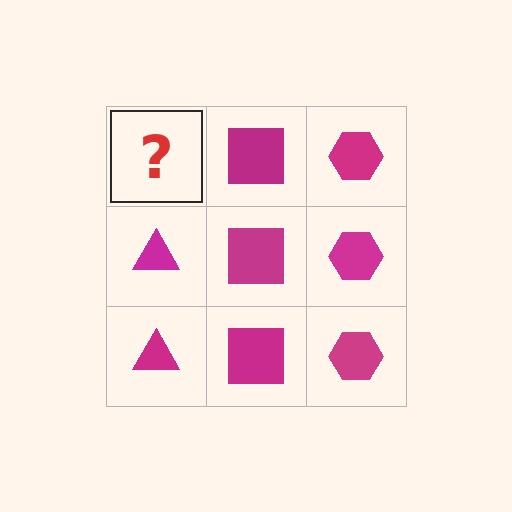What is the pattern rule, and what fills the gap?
The rule is that each column has a consistent shape. The gap should be filled with a magenta triangle.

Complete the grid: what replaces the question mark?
The question mark should be replaced with a magenta triangle.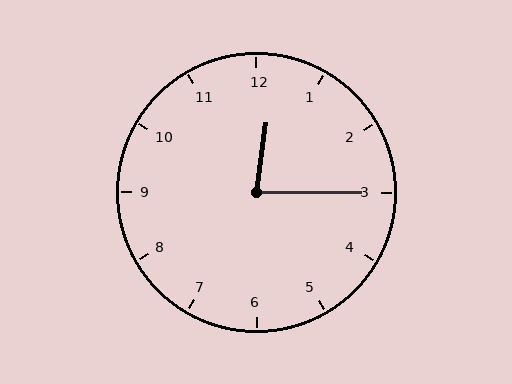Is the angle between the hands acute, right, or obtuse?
It is acute.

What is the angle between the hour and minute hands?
Approximately 82 degrees.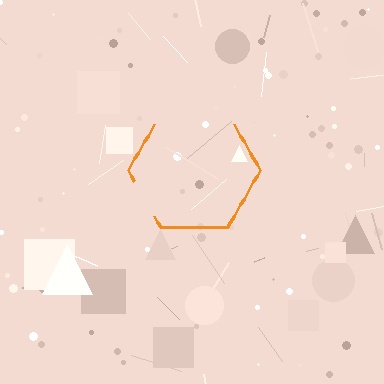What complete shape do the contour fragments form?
The contour fragments form a hexagon.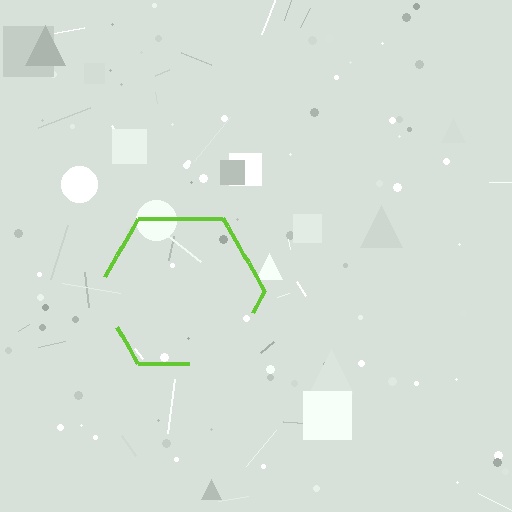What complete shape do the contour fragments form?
The contour fragments form a hexagon.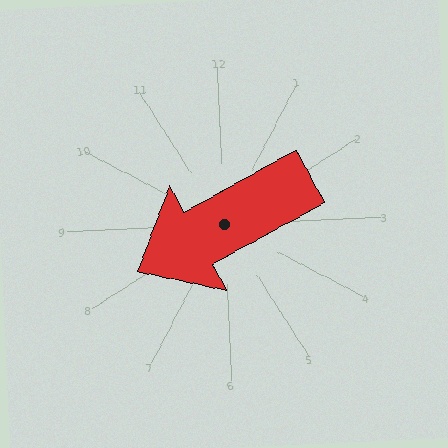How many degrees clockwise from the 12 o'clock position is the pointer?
Approximately 244 degrees.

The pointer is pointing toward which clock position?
Roughly 8 o'clock.